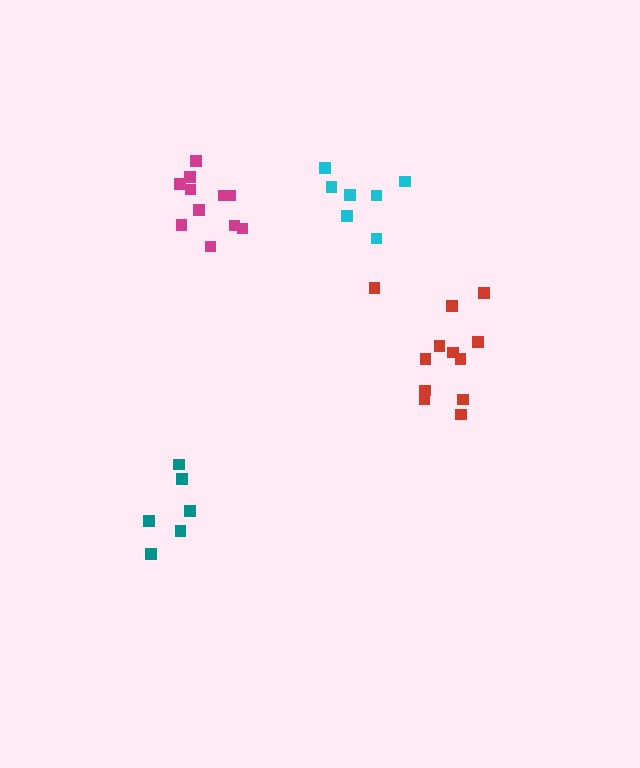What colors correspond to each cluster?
The clusters are colored: cyan, teal, red, magenta.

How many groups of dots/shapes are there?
There are 4 groups.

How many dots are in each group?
Group 1: 7 dots, Group 2: 6 dots, Group 3: 12 dots, Group 4: 11 dots (36 total).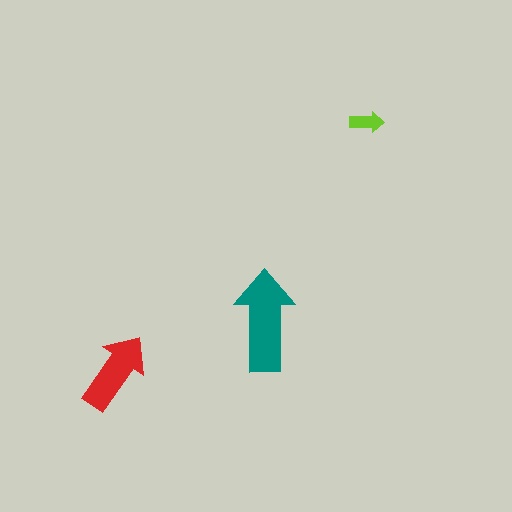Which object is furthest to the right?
The lime arrow is rightmost.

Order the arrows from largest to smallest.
the teal one, the red one, the lime one.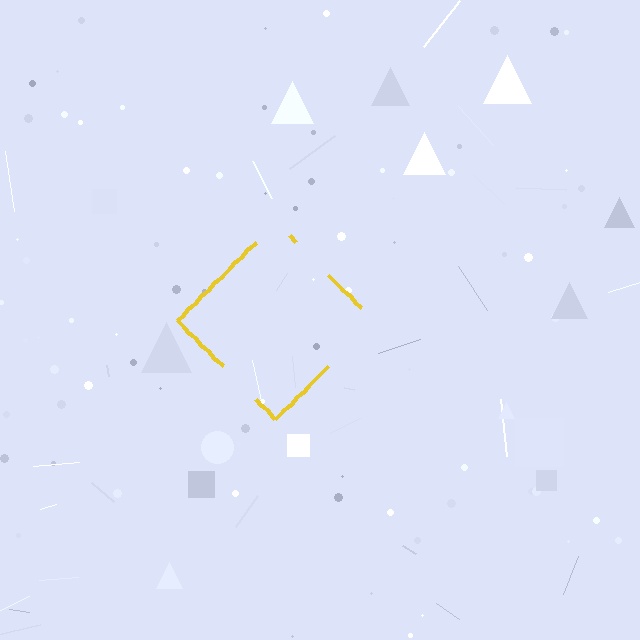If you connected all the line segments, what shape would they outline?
They would outline a diamond.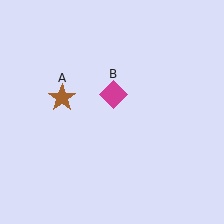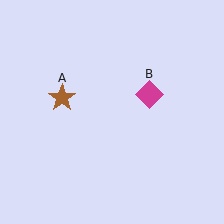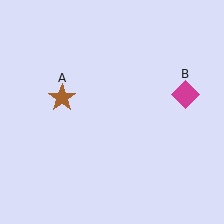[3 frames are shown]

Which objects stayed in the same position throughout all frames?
Brown star (object A) remained stationary.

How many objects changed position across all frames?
1 object changed position: magenta diamond (object B).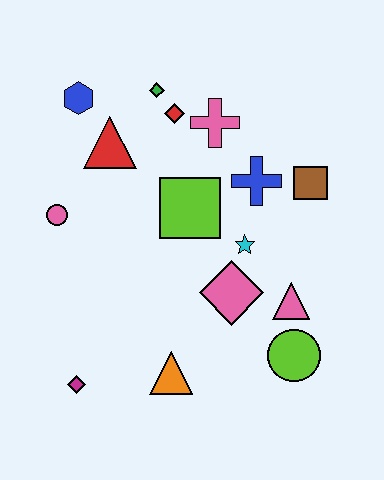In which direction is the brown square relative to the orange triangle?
The brown square is above the orange triangle.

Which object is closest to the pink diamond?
The cyan star is closest to the pink diamond.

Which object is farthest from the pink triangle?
The blue hexagon is farthest from the pink triangle.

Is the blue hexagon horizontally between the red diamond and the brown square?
No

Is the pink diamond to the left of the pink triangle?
Yes